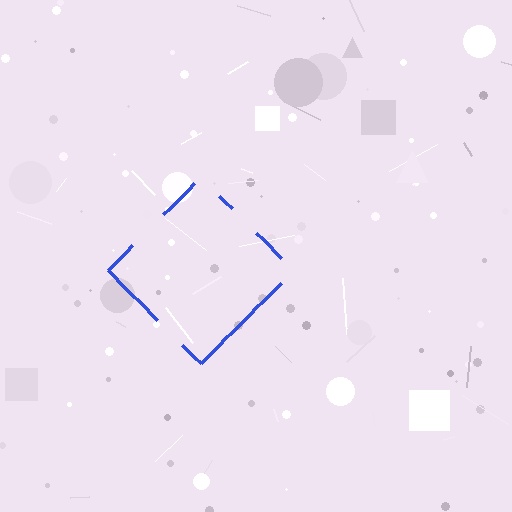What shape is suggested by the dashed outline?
The dashed outline suggests a diamond.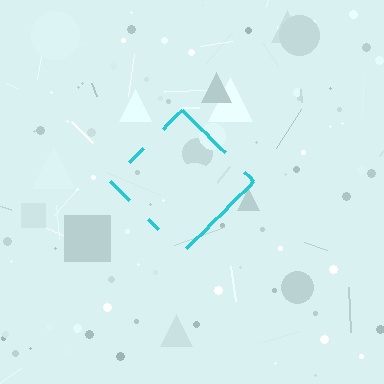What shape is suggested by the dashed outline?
The dashed outline suggests a diamond.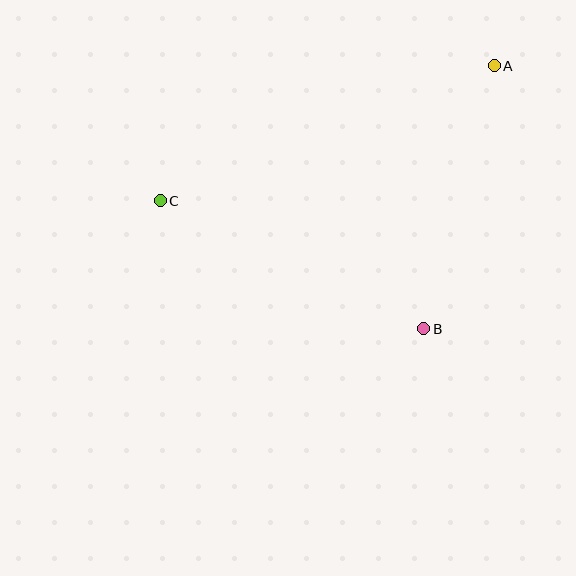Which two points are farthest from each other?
Points A and C are farthest from each other.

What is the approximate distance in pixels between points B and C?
The distance between B and C is approximately 293 pixels.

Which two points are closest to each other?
Points A and B are closest to each other.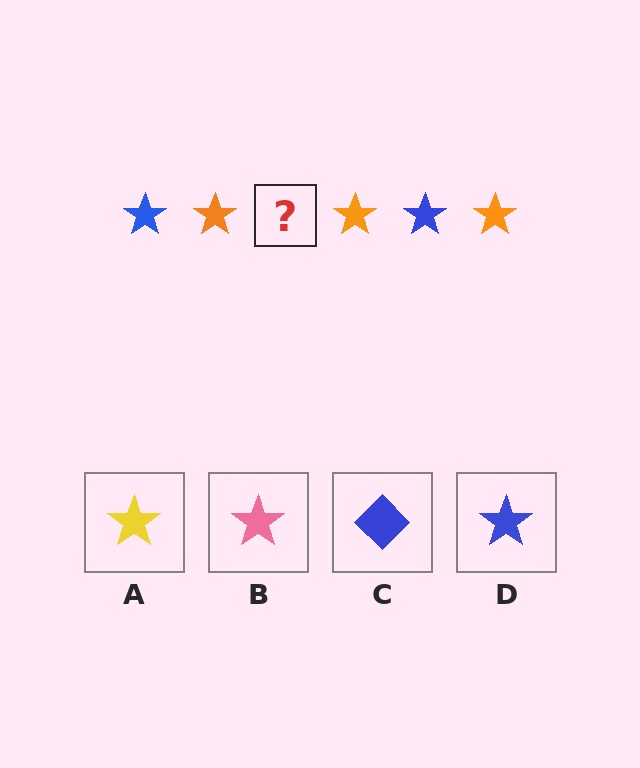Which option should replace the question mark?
Option D.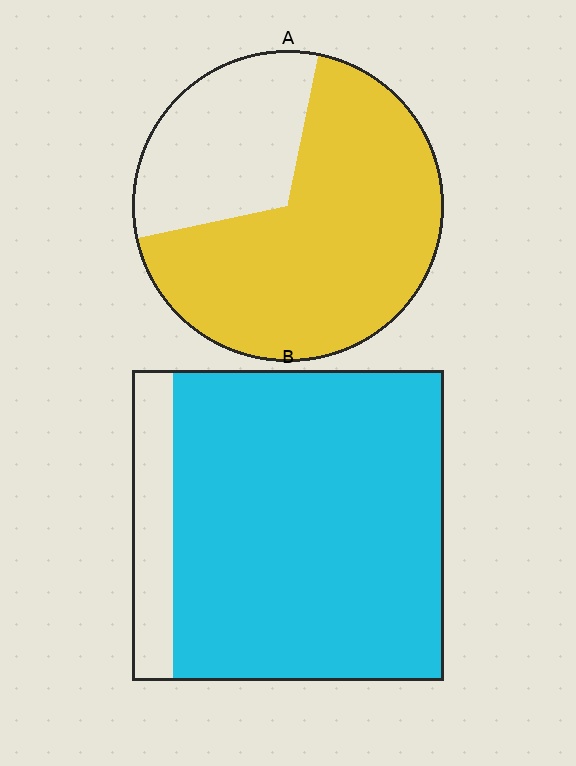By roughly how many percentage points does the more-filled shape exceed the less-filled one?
By roughly 20 percentage points (B over A).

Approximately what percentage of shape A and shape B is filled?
A is approximately 70% and B is approximately 85%.